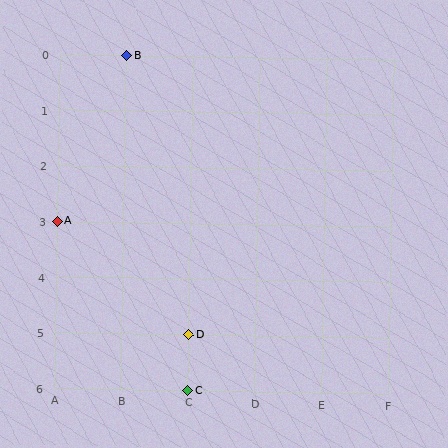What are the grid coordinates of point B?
Point B is at grid coordinates (B, 0).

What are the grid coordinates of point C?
Point C is at grid coordinates (C, 6).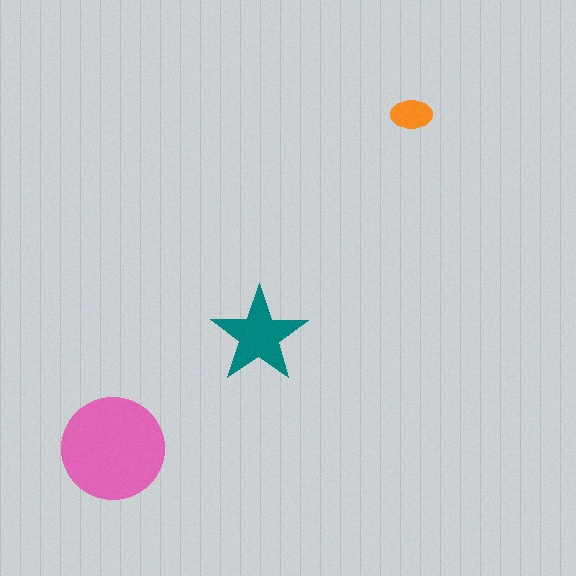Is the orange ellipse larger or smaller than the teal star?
Smaller.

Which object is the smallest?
The orange ellipse.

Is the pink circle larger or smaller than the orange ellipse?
Larger.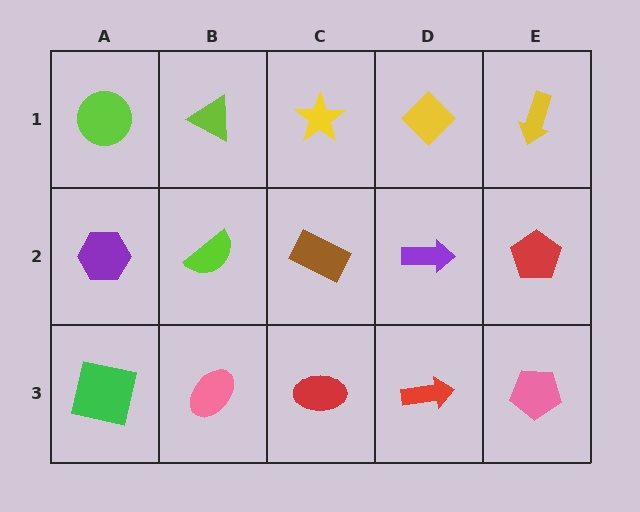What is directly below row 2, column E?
A pink pentagon.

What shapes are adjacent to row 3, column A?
A purple hexagon (row 2, column A), a pink ellipse (row 3, column B).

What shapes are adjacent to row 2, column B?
A lime triangle (row 1, column B), a pink ellipse (row 3, column B), a purple hexagon (row 2, column A), a brown rectangle (row 2, column C).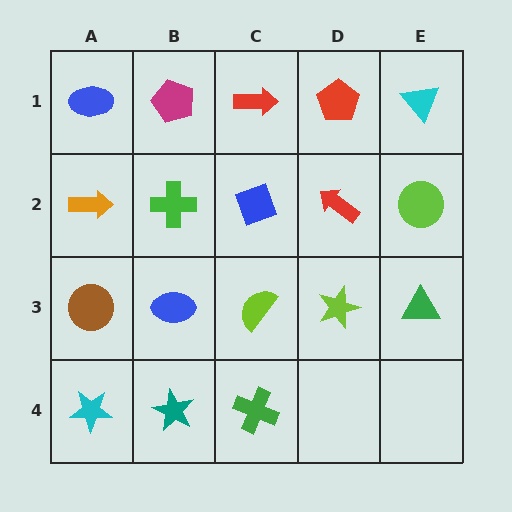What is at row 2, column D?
A red arrow.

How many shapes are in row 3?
5 shapes.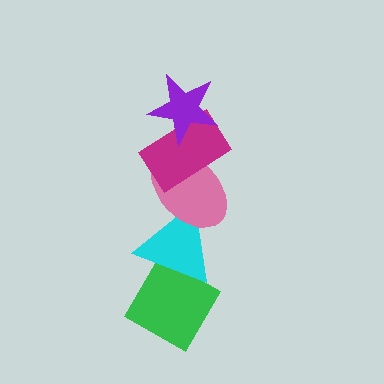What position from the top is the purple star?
The purple star is 1st from the top.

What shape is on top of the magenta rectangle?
The purple star is on top of the magenta rectangle.